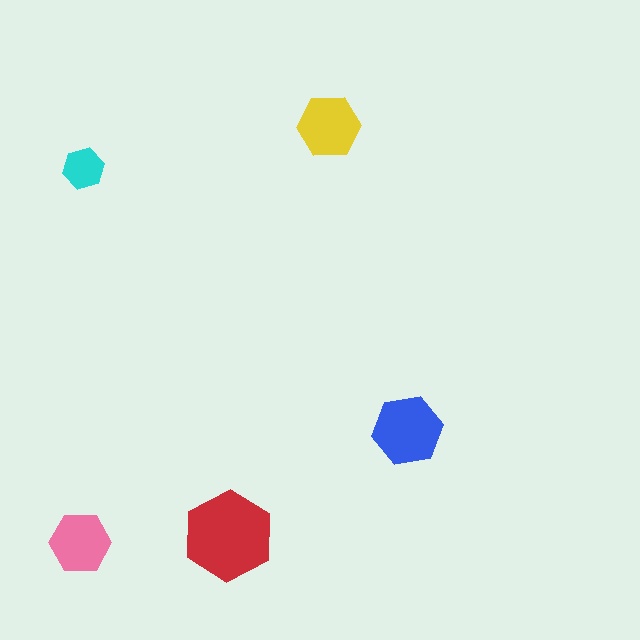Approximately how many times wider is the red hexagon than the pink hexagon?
About 1.5 times wider.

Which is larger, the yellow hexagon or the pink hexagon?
The yellow one.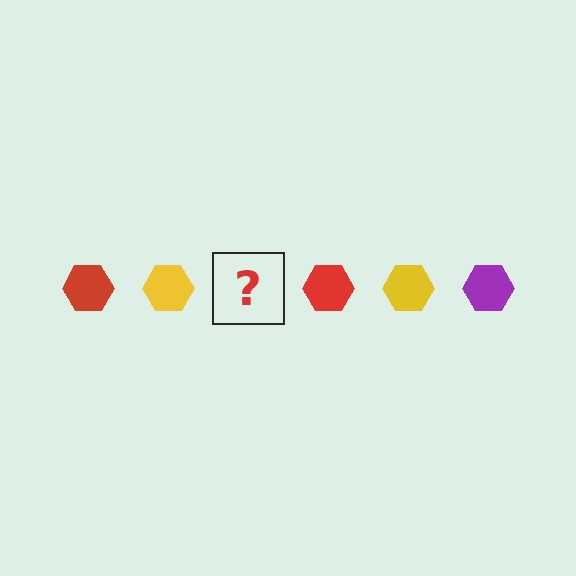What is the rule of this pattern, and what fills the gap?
The rule is that the pattern cycles through red, yellow, purple hexagons. The gap should be filled with a purple hexagon.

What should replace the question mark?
The question mark should be replaced with a purple hexagon.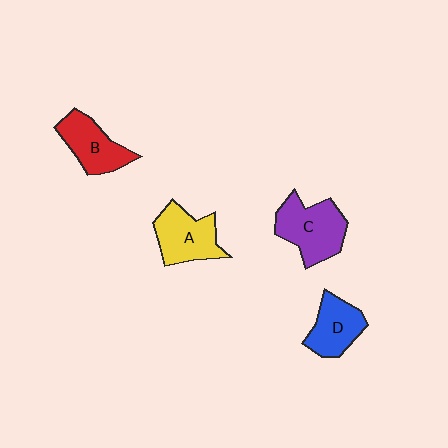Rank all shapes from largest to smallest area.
From largest to smallest: C (purple), A (yellow), B (red), D (blue).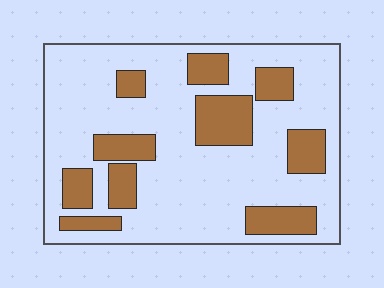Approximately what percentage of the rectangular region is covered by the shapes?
Approximately 25%.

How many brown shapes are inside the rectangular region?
10.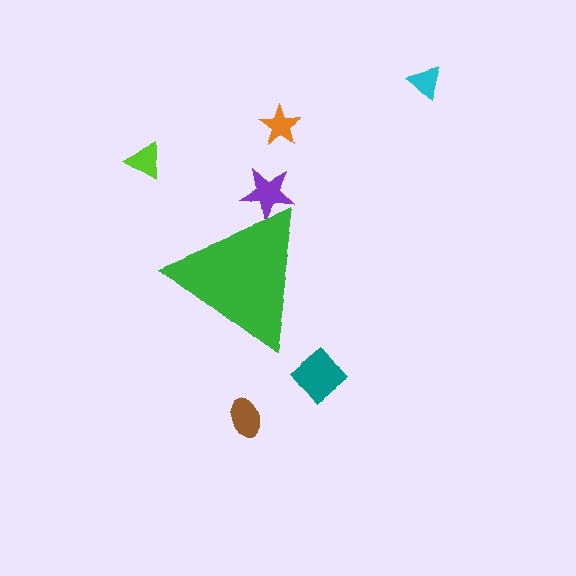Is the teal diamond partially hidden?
No, the teal diamond is fully visible.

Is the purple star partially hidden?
Yes, the purple star is partially hidden behind the green triangle.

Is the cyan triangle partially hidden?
No, the cyan triangle is fully visible.